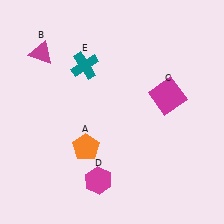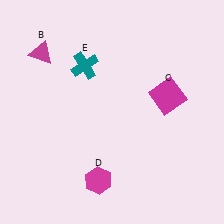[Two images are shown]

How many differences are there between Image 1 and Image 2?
There is 1 difference between the two images.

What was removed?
The orange pentagon (A) was removed in Image 2.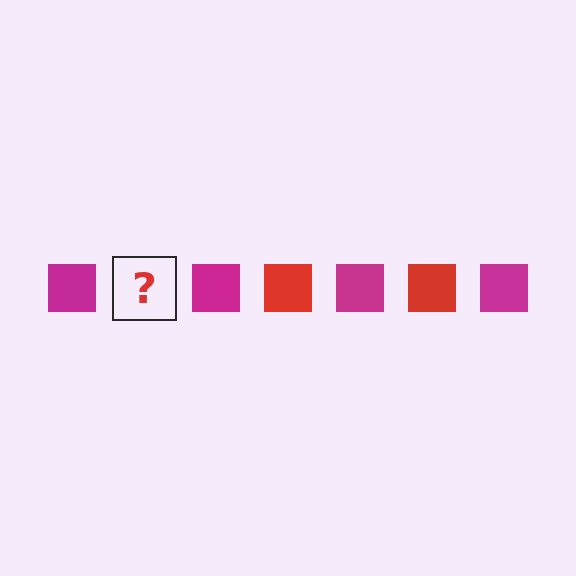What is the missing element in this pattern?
The missing element is a red square.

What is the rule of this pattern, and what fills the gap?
The rule is that the pattern cycles through magenta, red squares. The gap should be filled with a red square.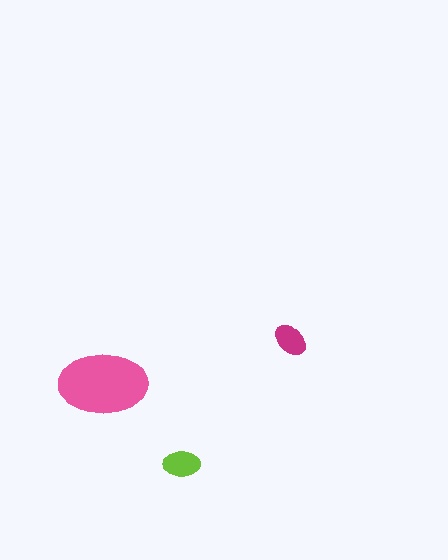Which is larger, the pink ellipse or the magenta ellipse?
The pink one.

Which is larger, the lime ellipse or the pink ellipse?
The pink one.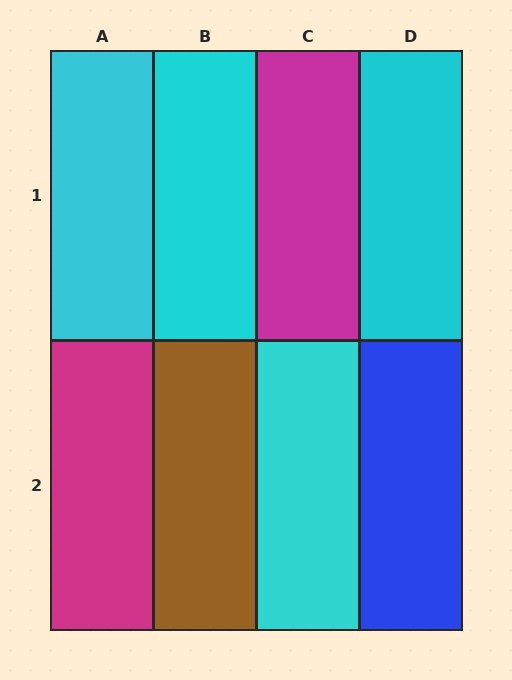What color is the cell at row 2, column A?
Magenta.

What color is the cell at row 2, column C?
Cyan.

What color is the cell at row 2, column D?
Blue.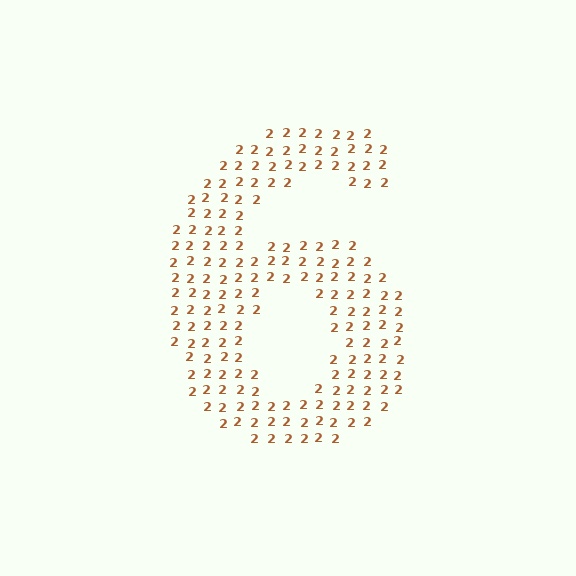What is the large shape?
The large shape is the digit 6.